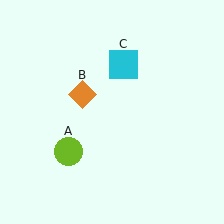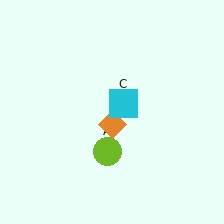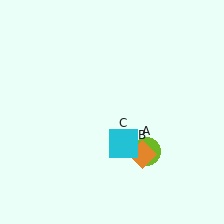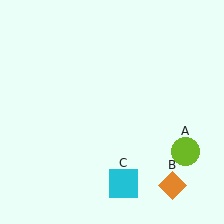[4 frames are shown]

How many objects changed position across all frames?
3 objects changed position: lime circle (object A), orange diamond (object B), cyan square (object C).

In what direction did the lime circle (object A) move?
The lime circle (object A) moved right.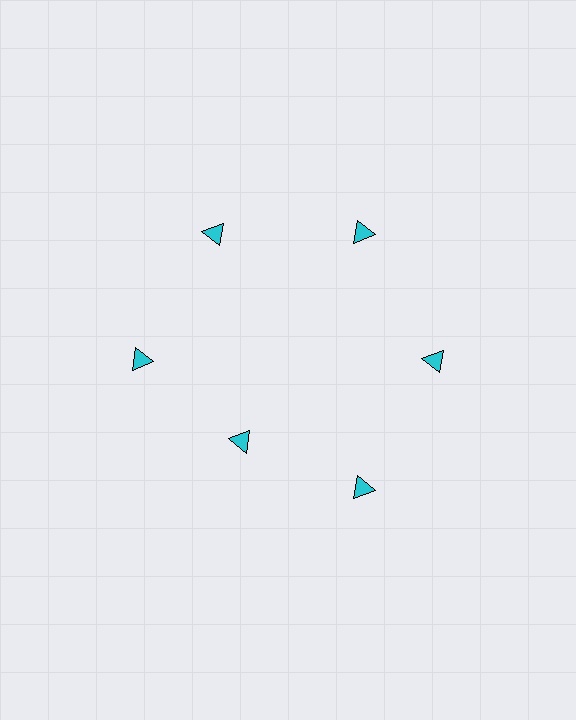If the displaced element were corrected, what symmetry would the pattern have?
It would have 6-fold rotational symmetry — the pattern would map onto itself every 60 degrees.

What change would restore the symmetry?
The symmetry would be restored by moving it outward, back onto the ring so that all 6 triangles sit at equal angles and equal distance from the center.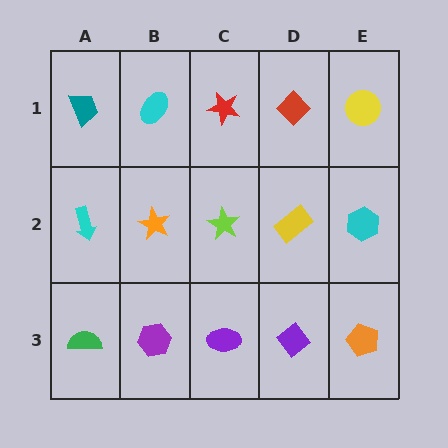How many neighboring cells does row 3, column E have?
2.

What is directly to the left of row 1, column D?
A red star.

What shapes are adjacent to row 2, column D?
A red diamond (row 1, column D), a purple diamond (row 3, column D), a lime star (row 2, column C), a cyan hexagon (row 2, column E).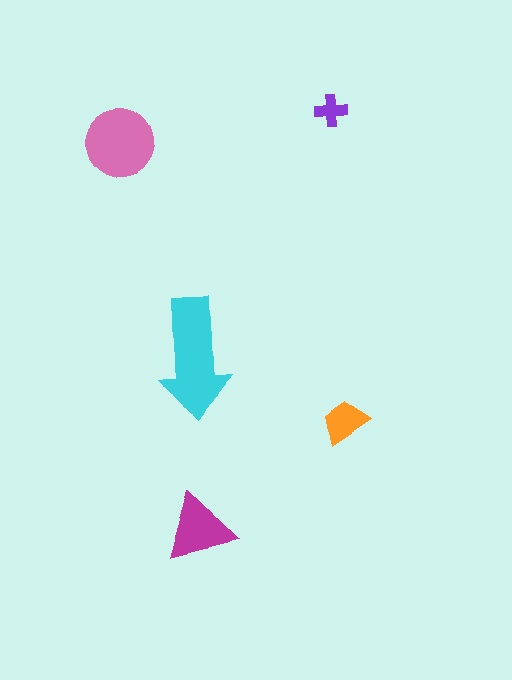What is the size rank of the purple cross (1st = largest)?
5th.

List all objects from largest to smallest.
The cyan arrow, the pink circle, the magenta triangle, the orange trapezoid, the purple cross.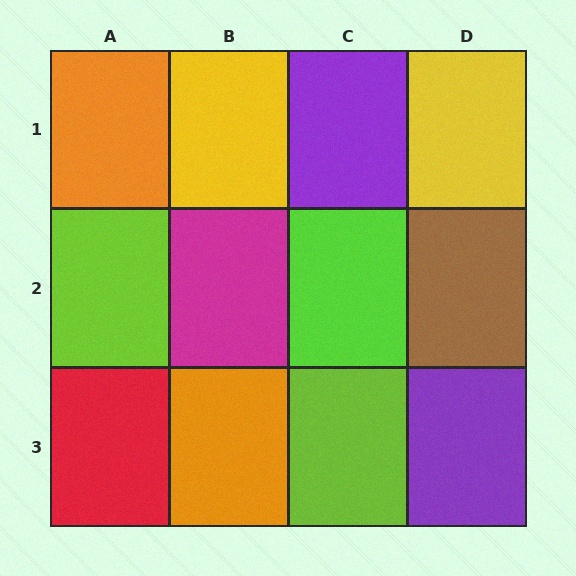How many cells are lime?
3 cells are lime.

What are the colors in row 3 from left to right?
Red, orange, lime, purple.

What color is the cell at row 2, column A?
Lime.